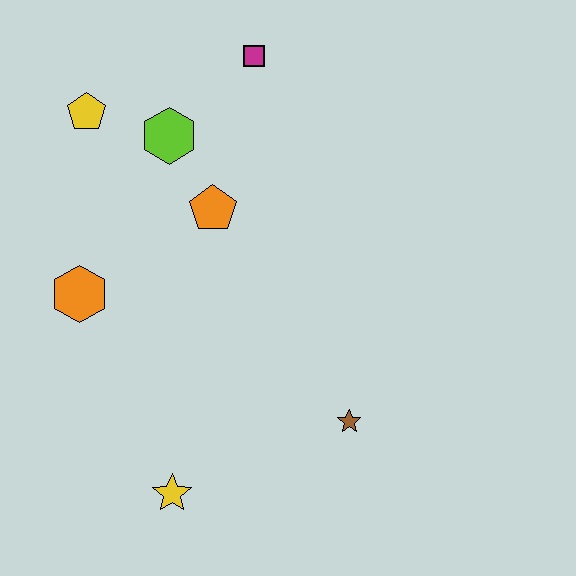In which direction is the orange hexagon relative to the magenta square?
The orange hexagon is below the magenta square.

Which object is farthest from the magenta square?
The yellow star is farthest from the magenta square.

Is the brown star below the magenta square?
Yes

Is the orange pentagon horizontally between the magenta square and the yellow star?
Yes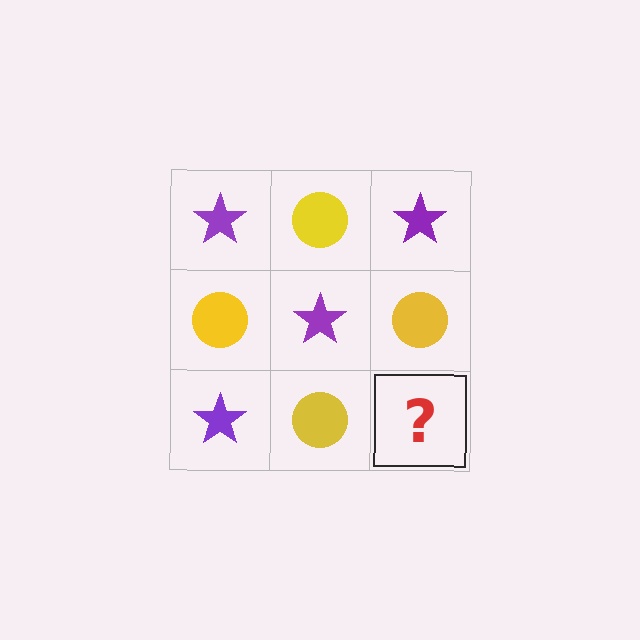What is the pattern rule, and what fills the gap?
The rule is that it alternates purple star and yellow circle in a checkerboard pattern. The gap should be filled with a purple star.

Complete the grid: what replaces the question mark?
The question mark should be replaced with a purple star.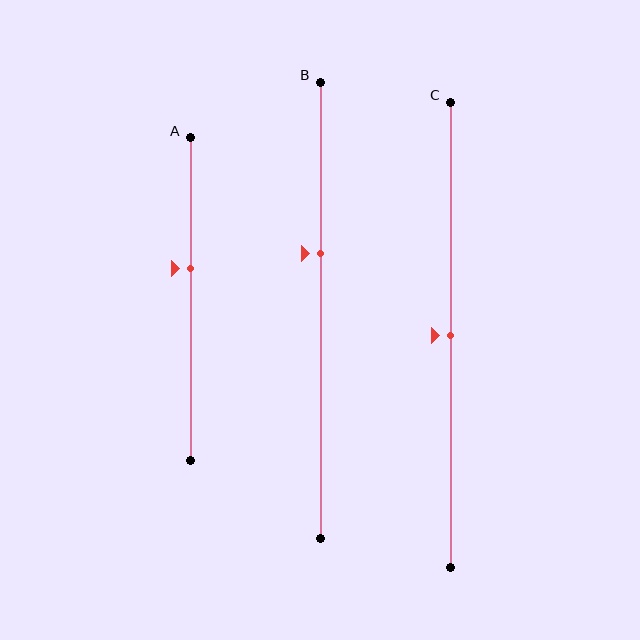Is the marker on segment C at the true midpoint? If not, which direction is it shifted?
Yes, the marker on segment C is at the true midpoint.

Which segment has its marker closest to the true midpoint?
Segment C has its marker closest to the true midpoint.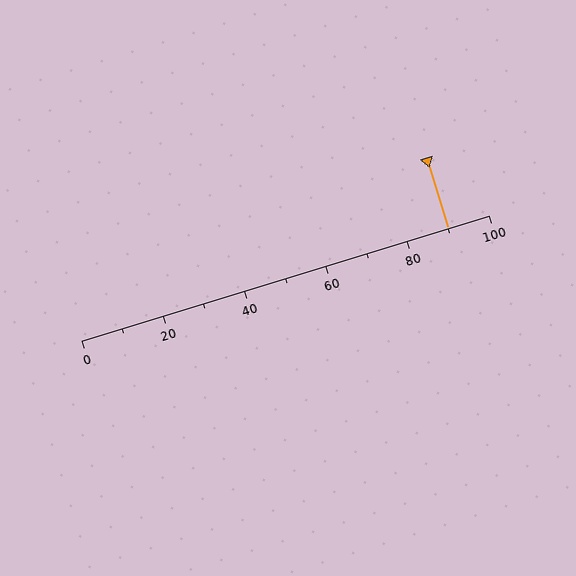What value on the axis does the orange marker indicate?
The marker indicates approximately 90.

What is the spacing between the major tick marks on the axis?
The major ticks are spaced 20 apart.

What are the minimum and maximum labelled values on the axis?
The axis runs from 0 to 100.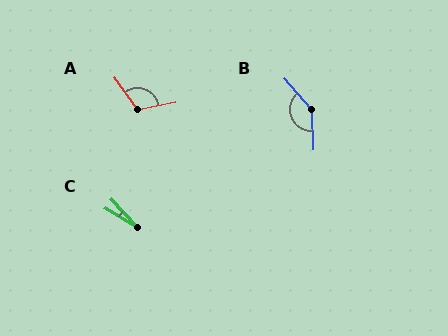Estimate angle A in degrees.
Approximately 114 degrees.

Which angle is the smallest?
C, at approximately 16 degrees.